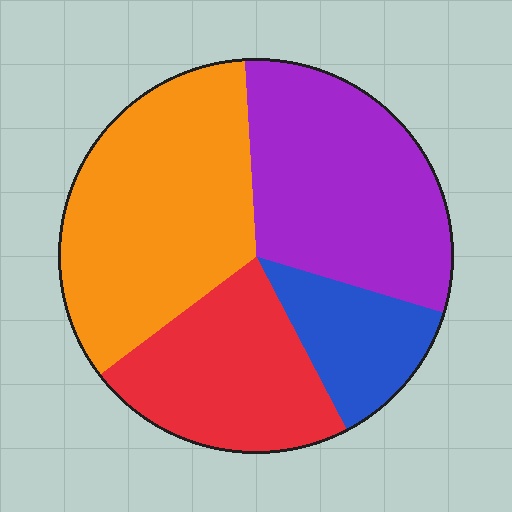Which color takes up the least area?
Blue, at roughly 15%.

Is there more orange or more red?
Orange.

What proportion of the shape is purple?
Purple covers around 30% of the shape.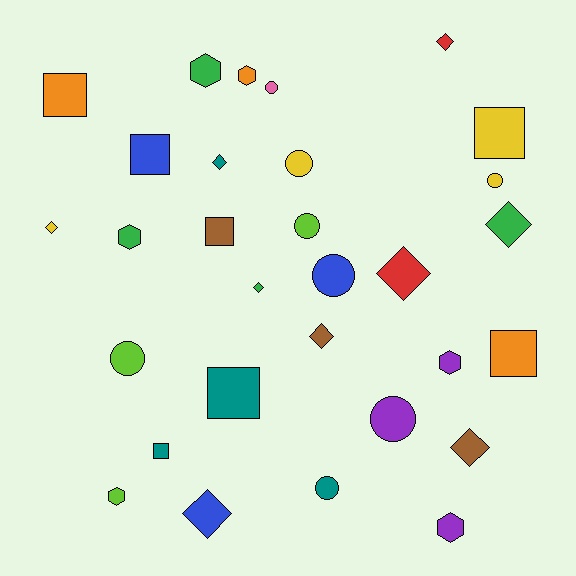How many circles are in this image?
There are 8 circles.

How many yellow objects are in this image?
There are 4 yellow objects.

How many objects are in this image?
There are 30 objects.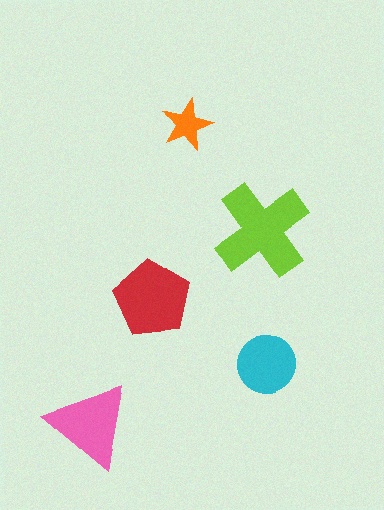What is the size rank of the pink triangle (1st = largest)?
3rd.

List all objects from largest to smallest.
The lime cross, the red pentagon, the pink triangle, the cyan circle, the orange star.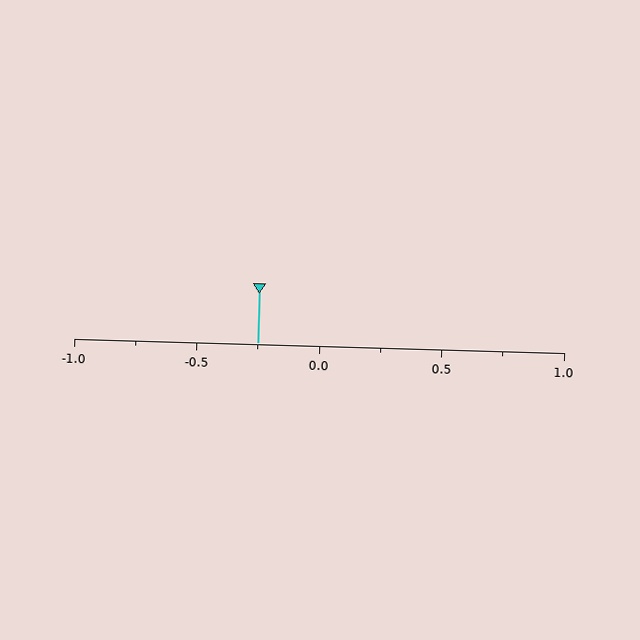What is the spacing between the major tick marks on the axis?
The major ticks are spaced 0.5 apart.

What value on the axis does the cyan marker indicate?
The marker indicates approximately -0.25.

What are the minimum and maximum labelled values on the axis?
The axis runs from -1.0 to 1.0.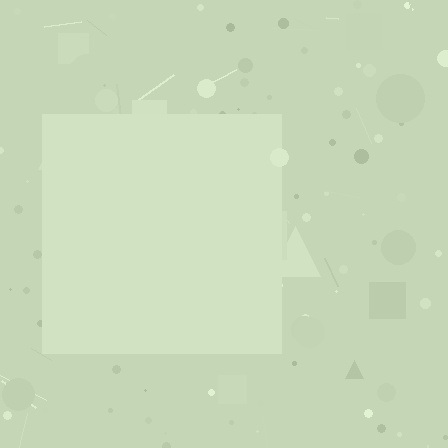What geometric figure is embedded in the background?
A square is embedded in the background.